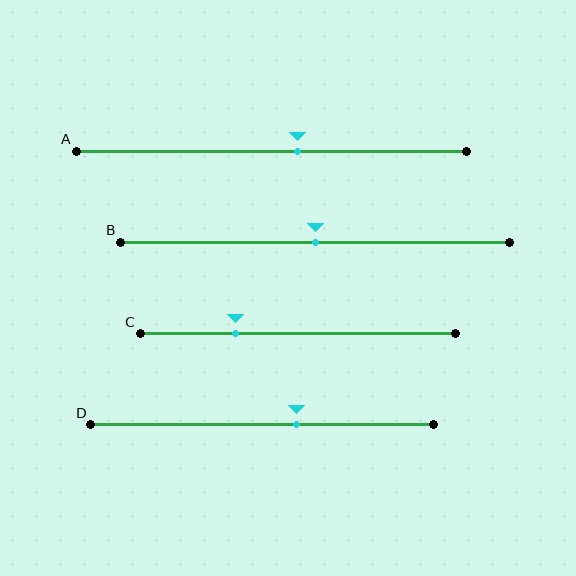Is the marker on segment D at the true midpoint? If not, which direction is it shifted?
No, the marker on segment D is shifted to the right by about 10% of the segment length.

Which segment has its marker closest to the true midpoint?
Segment B has its marker closest to the true midpoint.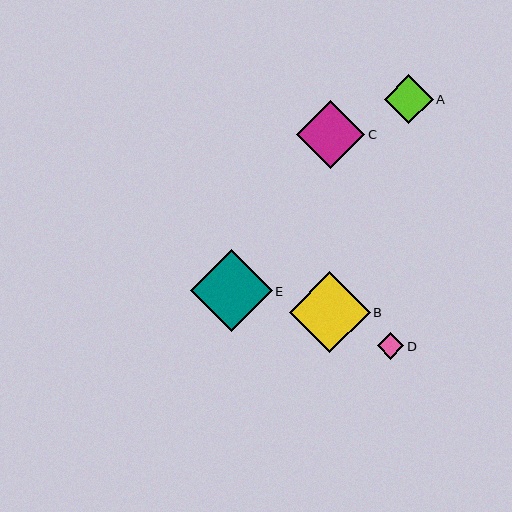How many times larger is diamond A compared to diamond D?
Diamond A is approximately 1.8 times the size of diamond D.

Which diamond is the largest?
Diamond E is the largest with a size of approximately 82 pixels.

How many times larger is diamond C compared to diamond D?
Diamond C is approximately 2.6 times the size of diamond D.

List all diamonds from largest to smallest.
From largest to smallest: E, B, C, A, D.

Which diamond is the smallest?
Diamond D is the smallest with a size of approximately 26 pixels.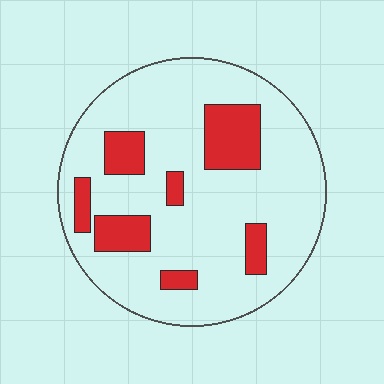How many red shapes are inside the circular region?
7.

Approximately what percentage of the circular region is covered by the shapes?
Approximately 20%.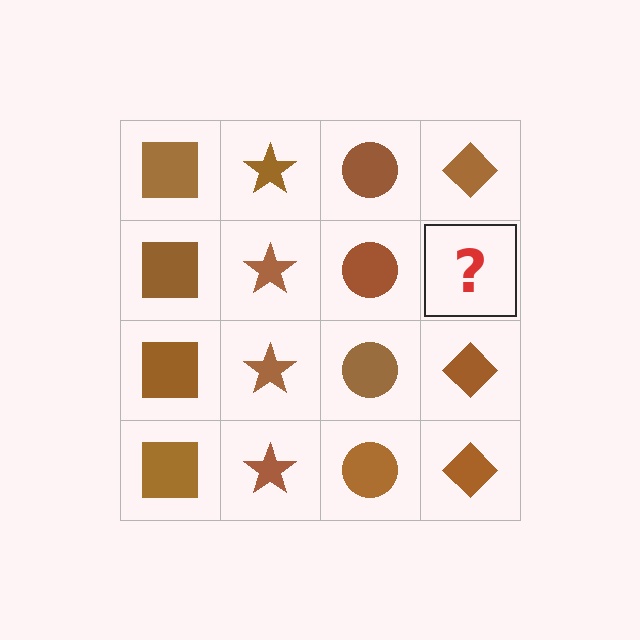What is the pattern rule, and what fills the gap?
The rule is that each column has a consistent shape. The gap should be filled with a brown diamond.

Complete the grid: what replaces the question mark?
The question mark should be replaced with a brown diamond.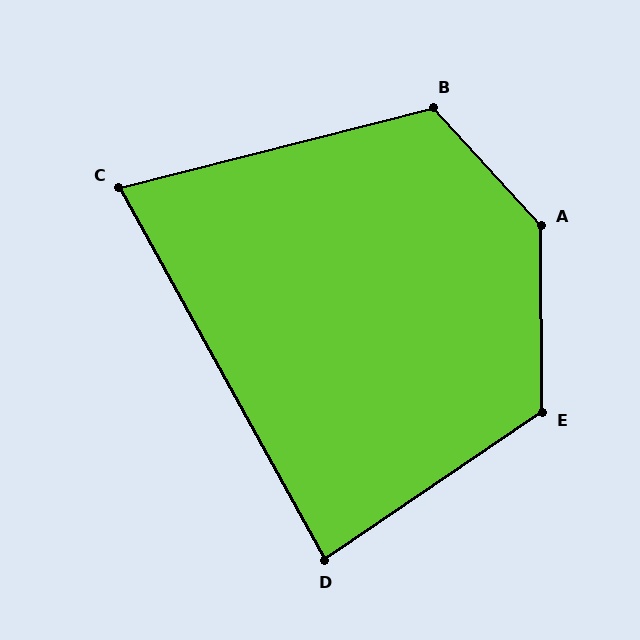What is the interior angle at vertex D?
Approximately 85 degrees (acute).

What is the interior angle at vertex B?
Approximately 118 degrees (obtuse).